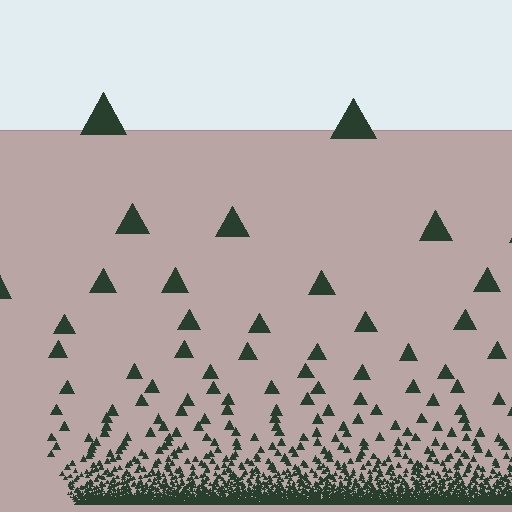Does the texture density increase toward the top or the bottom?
Density increases toward the bottom.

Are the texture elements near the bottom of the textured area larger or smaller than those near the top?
Smaller. The gradient is inverted — elements near the bottom are smaller and denser.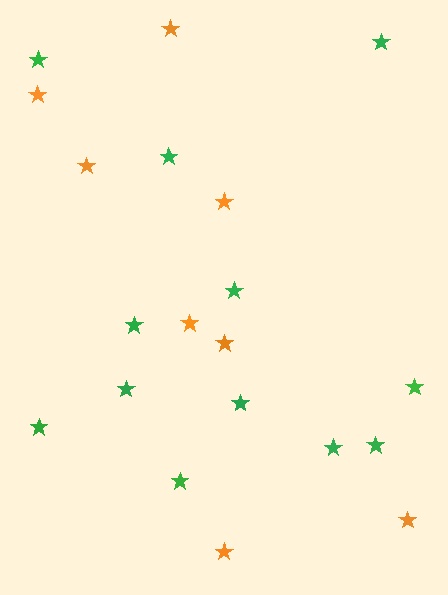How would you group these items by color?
There are 2 groups: one group of green stars (12) and one group of orange stars (8).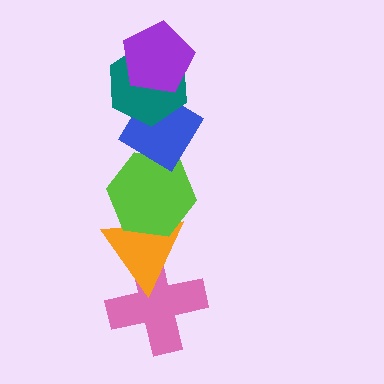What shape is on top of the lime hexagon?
The blue diamond is on top of the lime hexagon.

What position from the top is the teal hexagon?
The teal hexagon is 2nd from the top.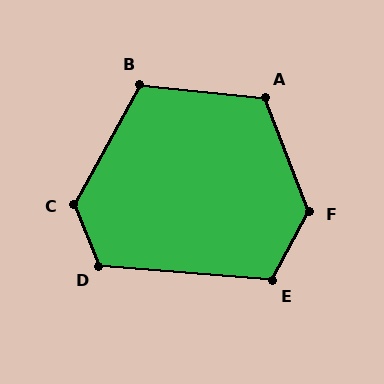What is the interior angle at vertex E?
Approximately 114 degrees (obtuse).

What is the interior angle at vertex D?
Approximately 117 degrees (obtuse).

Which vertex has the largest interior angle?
F, at approximately 130 degrees.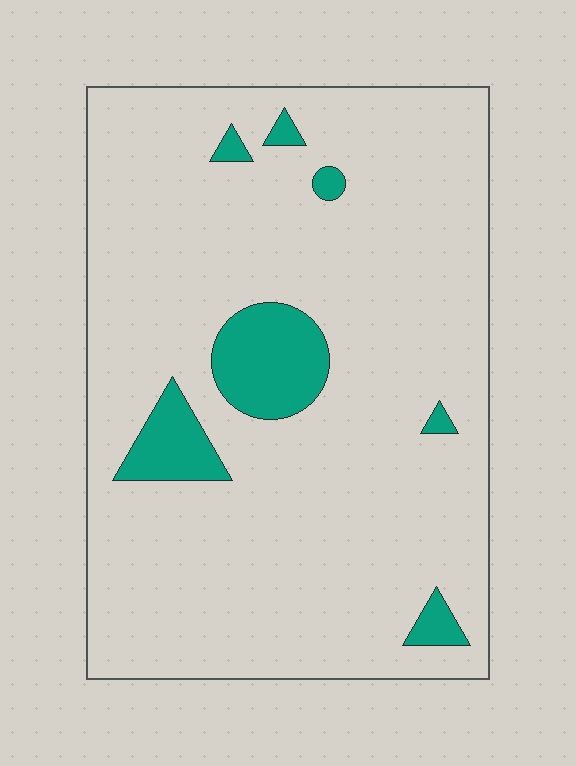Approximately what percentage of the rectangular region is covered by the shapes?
Approximately 10%.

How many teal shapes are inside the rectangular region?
7.